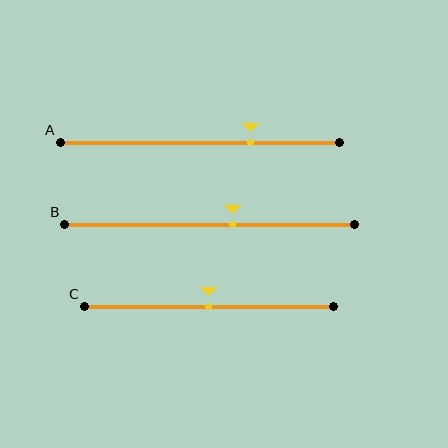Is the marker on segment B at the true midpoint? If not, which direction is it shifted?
No, the marker on segment B is shifted to the right by about 8% of the segment length.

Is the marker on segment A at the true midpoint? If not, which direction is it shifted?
No, the marker on segment A is shifted to the right by about 18% of the segment length.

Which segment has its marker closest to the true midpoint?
Segment C has its marker closest to the true midpoint.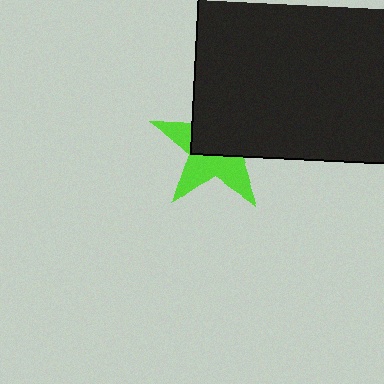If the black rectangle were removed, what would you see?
You would see the complete lime star.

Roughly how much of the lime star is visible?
About half of it is visible (roughly 46%).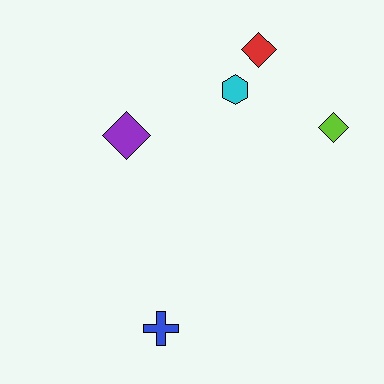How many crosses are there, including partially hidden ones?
There is 1 cross.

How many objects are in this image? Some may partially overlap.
There are 5 objects.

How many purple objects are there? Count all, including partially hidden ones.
There is 1 purple object.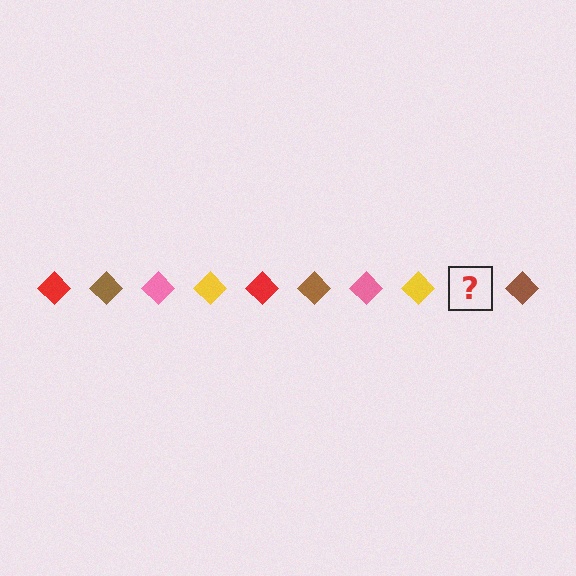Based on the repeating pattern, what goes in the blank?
The blank should be a red diamond.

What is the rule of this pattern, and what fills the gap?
The rule is that the pattern cycles through red, brown, pink, yellow diamonds. The gap should be filled with a red diamond.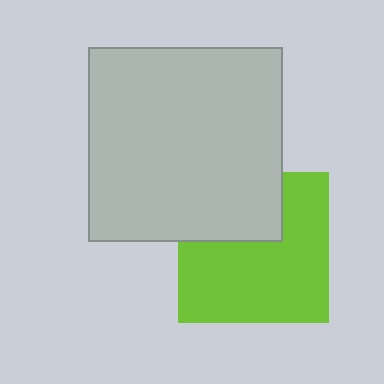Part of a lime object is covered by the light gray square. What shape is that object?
It is a square.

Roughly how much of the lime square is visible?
Most of it is visible (roughly 68%).